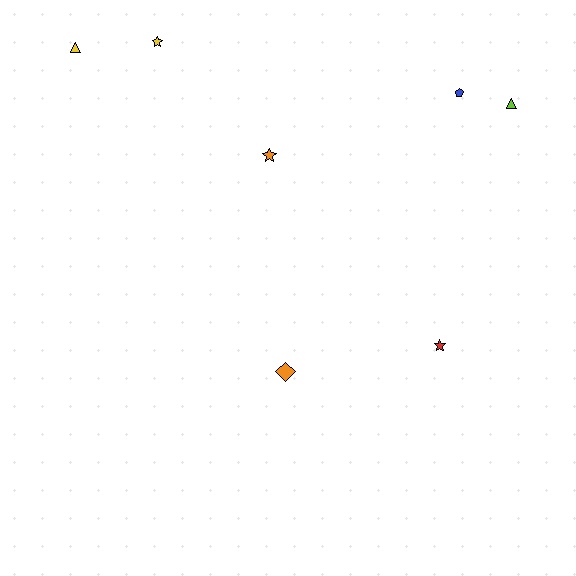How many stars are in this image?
There are 3 stars.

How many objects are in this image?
There are 7 objects.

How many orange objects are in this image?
There are 2 orange objects.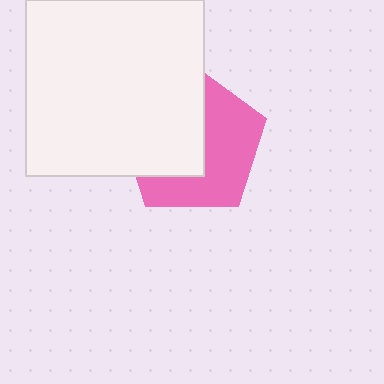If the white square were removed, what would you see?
You would see the complete pink pentagon.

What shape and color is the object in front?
The object in front is a white square.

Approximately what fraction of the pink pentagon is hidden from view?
Roughly 50% of the pink pentagon is hidden behind the white square.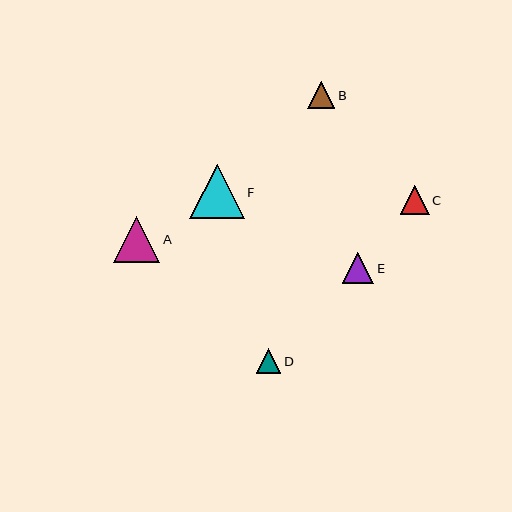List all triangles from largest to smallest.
From largest to smallest: F, A, E, C, B, D.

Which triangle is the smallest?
Triangle D is the smallest with a size of approximately 24 pixels.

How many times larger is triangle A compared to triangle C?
Triangle A is approximately 1.6 times the size of triangle C.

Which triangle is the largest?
Triangle F is the largest with a size of approximately 54 pixels.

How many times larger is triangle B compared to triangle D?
Triangle B is approximately 1.1 times the size of triangle D.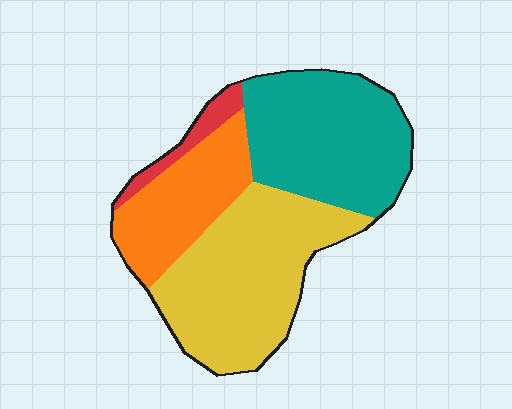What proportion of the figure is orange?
Orange covers 21% of the figure.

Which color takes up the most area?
Yellow, at roughly 40%.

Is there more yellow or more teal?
Yellow.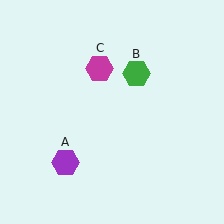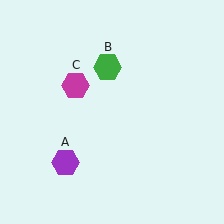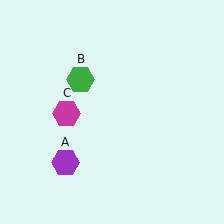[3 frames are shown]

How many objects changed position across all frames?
2 objects changed position: green hexagon (object B), magenta hexagon (object C).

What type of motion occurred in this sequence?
The green hexagon (object B), magenta hexagon (object C) rotated counterclockwise around the center of the scene.